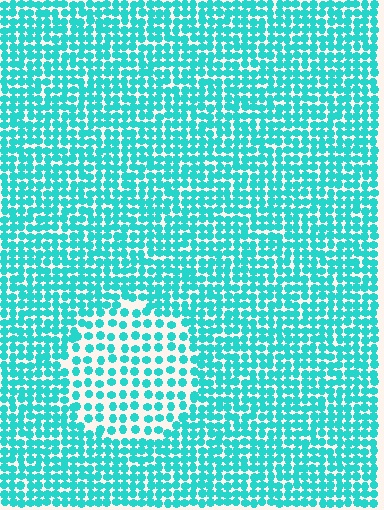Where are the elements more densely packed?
The elements are more densely packed outside the circle boundary.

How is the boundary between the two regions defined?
The boundary is defined by a change in element density (approximately 1.9x ratio). All elements are the same color, size, and shape.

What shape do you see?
I see a circle.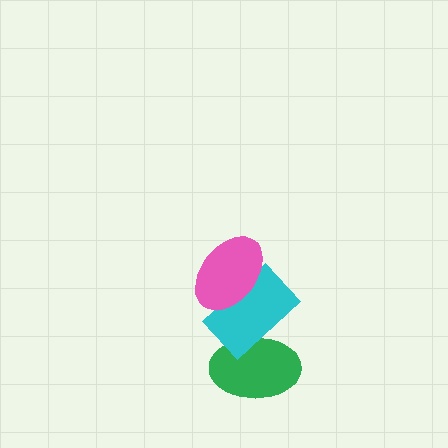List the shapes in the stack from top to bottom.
From top to bottom: the pink ellipse, the cyan rectangle, the green ellipse.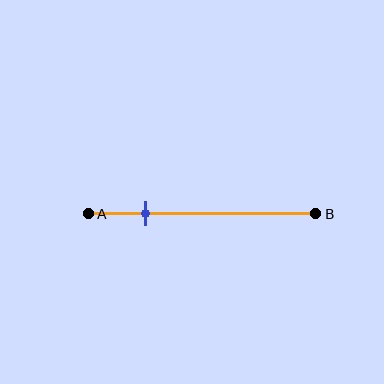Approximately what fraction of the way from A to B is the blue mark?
The blue mark is approximately 25% of the way from A to B.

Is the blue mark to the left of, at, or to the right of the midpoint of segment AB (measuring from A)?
The blue mark is to the left of the midpoint of segment AB.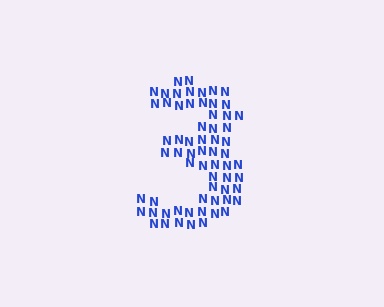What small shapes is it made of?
It is made of small letter N's.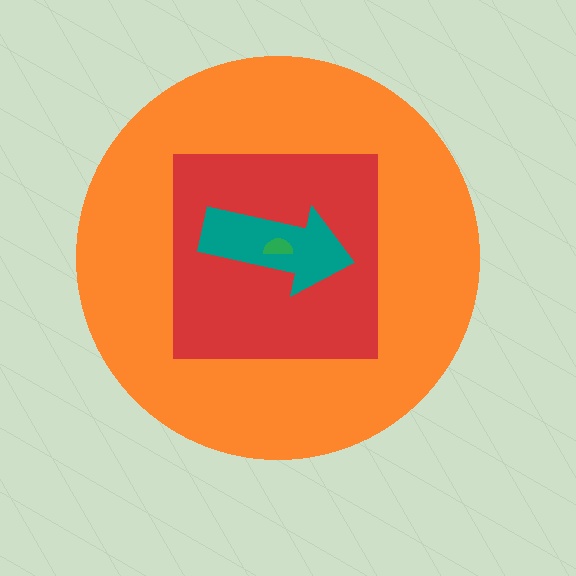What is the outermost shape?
The orange circle.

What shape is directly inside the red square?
The teal arrow.